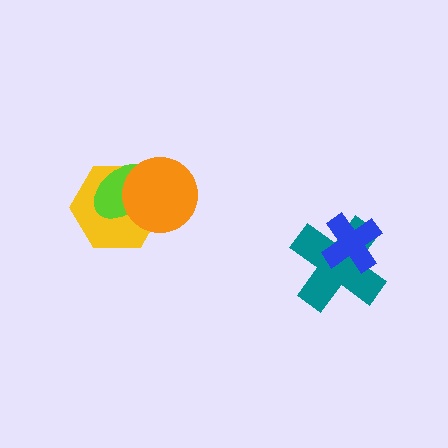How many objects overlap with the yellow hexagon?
2 objects overlap with the yellow hexagon.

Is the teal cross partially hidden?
Yes, it is partially covered by another shape.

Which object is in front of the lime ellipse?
The orange circle is in front of the lime ellipse.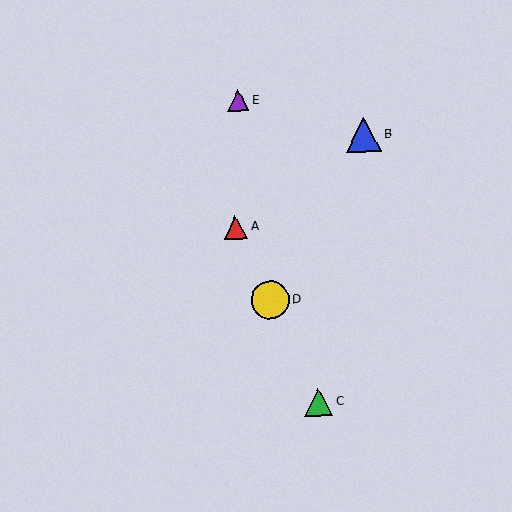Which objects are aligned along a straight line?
Objects A, C, D are aligned along a straight line.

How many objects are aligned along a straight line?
3 objects (A, C, D) are aligned along a straight line.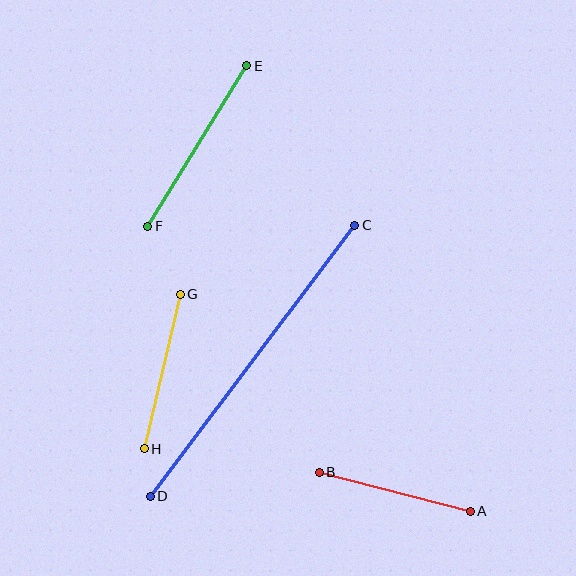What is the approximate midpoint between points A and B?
The midpoint is at approximately (395, 492) pixels.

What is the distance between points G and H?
The distance is approximately 158 pixels.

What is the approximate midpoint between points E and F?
The midpoint is at approximately (197, 146) pixels.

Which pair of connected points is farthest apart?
Points C and D are farthest apart.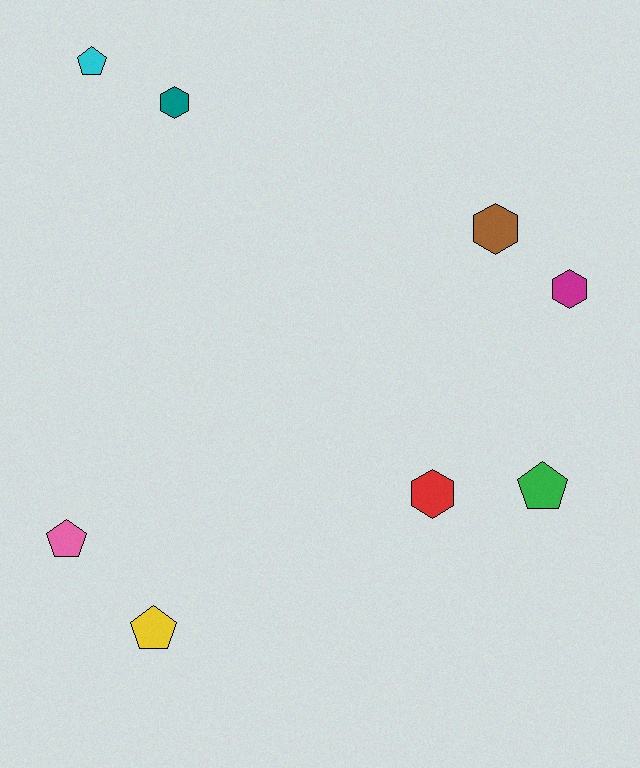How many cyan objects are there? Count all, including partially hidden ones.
There is 1 cyan object.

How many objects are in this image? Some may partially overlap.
There are 8 objects.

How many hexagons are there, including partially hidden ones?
There are 4 hexagons.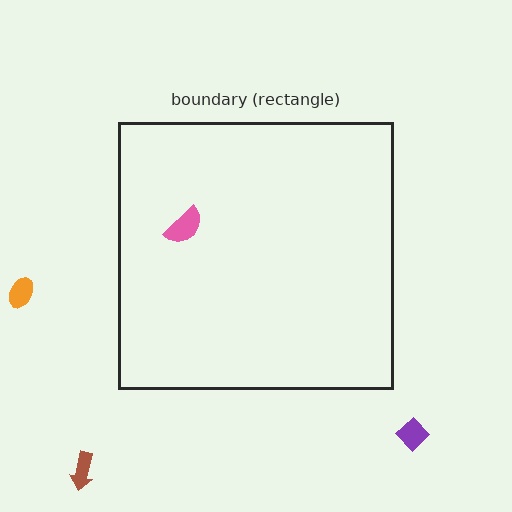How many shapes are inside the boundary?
1 inside, 3 outside.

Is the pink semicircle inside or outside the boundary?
Inside.